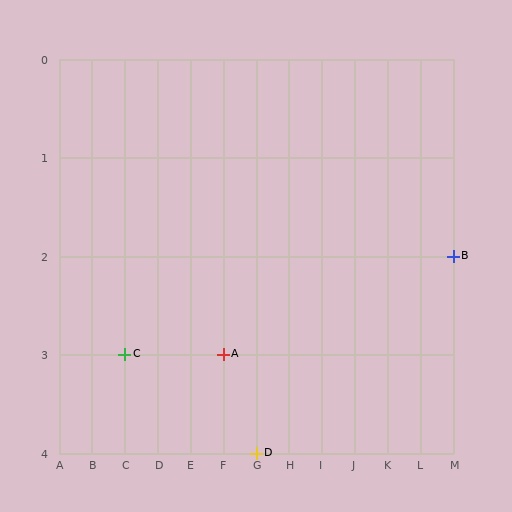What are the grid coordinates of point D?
Point D is at grid coordinates (G, 4).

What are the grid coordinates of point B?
Point B is at grid coordinates (M, 2).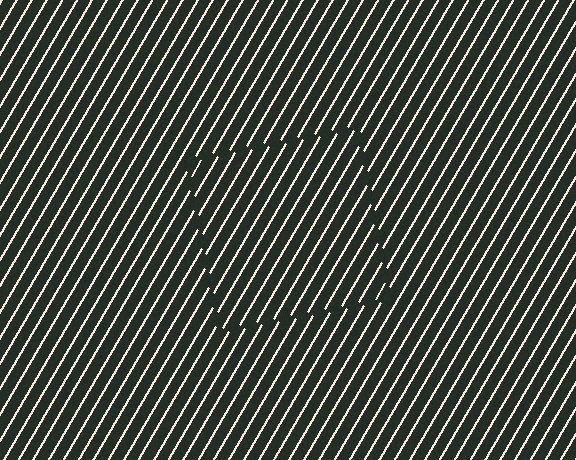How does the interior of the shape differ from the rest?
The interior of the shape contains the same grating, shifted by half a period — the contour is defined by the phase discontinuity where line-ends from the inner and outer gratings abut.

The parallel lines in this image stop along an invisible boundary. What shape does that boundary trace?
An illusory square. The interior of the shape contains the same grating, shifted by half a period — the contour is defined by the phase discontinuity where line-ends from the inner and outer gratings abut.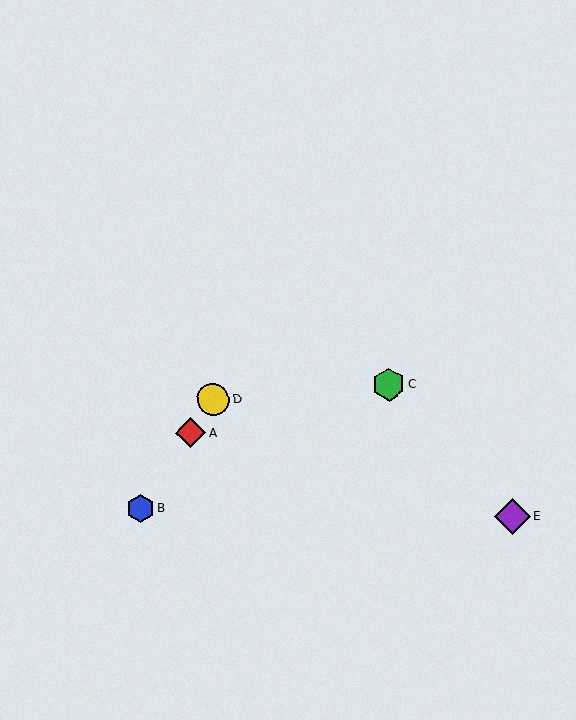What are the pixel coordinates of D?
Object D is at (213, 399).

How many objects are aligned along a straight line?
3 objects (A, B, D) are aligned along a straight line.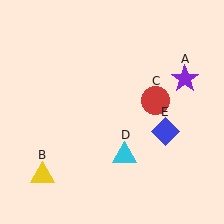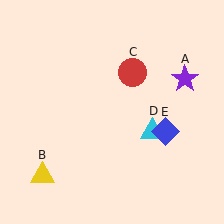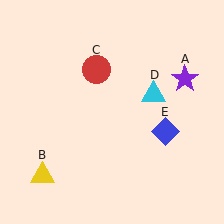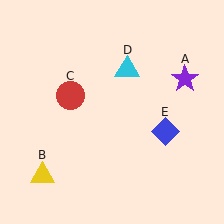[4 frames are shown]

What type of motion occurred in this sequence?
The red circle (object C), cyan triangle (object D) rotated counterclockwise around the center of the scene.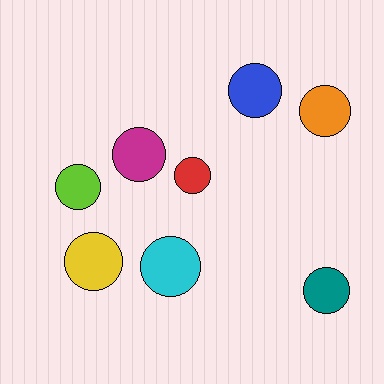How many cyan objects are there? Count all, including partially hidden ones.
There is 1 cyan object.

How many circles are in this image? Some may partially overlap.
There are 8 circles.